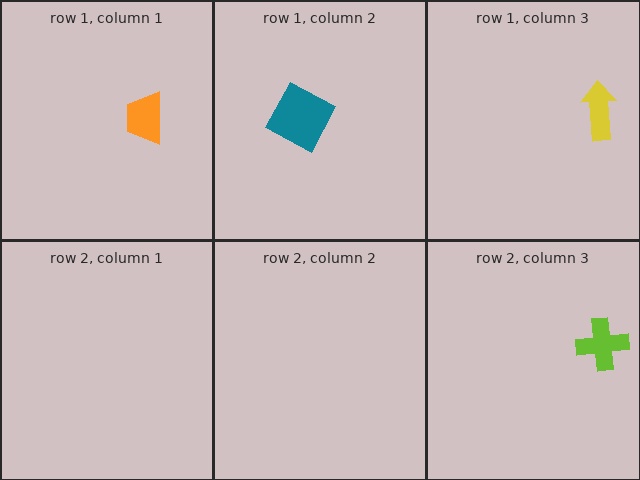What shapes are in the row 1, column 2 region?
The teal diamond.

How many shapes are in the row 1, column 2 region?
1.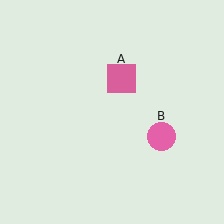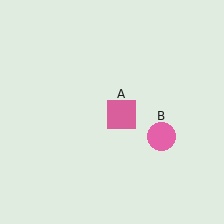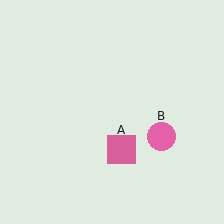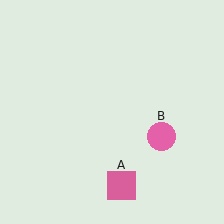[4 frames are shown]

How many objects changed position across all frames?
1 object changed position: pink square (object A).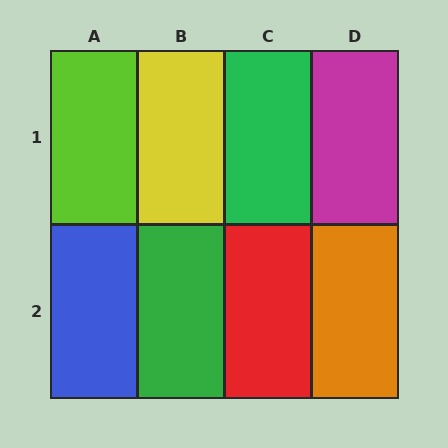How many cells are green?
2 cells are green.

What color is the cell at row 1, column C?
Green.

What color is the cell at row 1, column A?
Lime.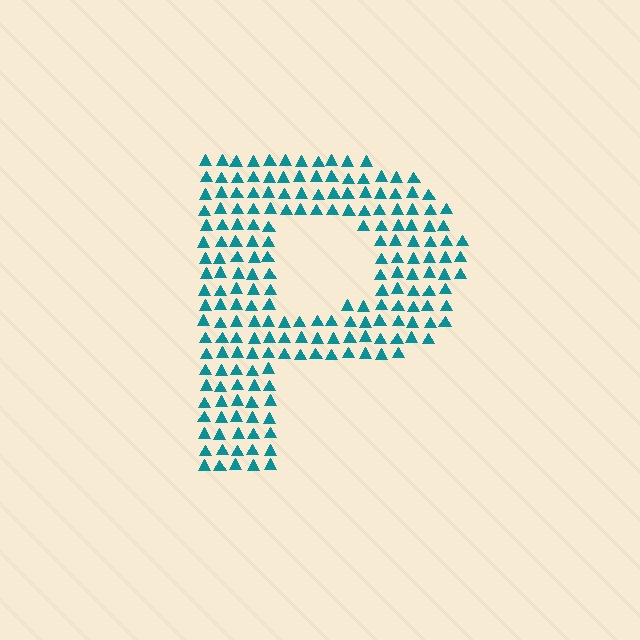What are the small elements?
The small elements are triangles.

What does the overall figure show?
The overall figure shows the letter P.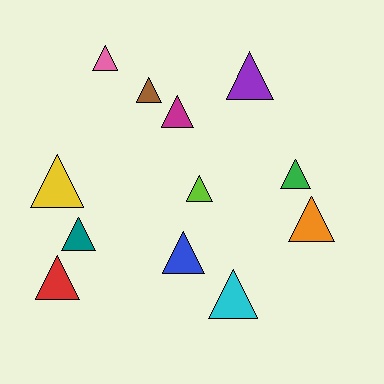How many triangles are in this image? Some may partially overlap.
There are 12 triangles.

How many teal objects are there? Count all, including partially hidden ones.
There is 1 teal object.